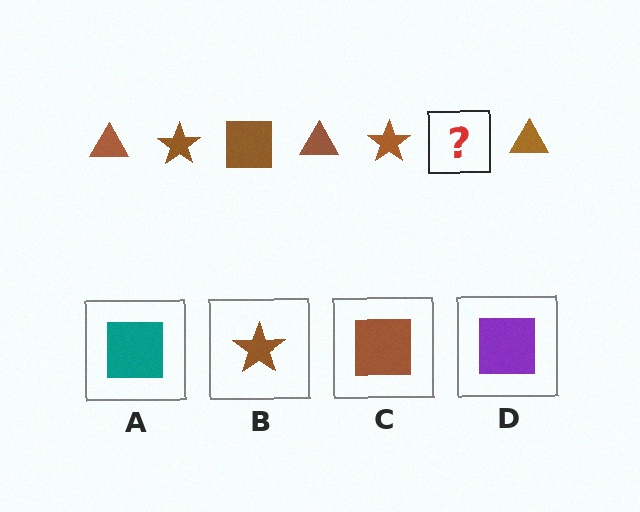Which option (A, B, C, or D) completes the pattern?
C.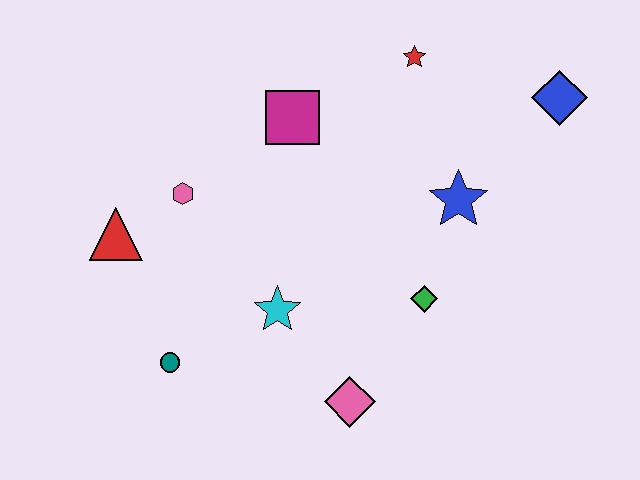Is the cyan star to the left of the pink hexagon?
No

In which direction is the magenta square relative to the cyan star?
The magenta square is above the cyan star.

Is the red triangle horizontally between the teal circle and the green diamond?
No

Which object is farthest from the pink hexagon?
The blue diamond is farthest from the pink hexagon.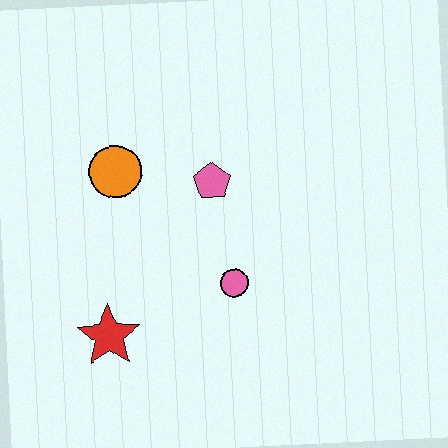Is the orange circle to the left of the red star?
No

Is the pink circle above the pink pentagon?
No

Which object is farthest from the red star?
The pink pentagon is farthest from the red star.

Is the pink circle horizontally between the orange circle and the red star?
No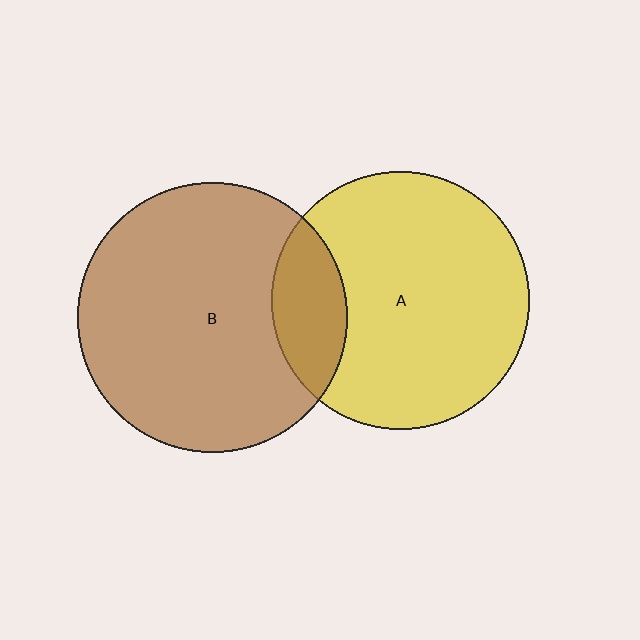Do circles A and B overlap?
Yes.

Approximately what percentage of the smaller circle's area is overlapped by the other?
Approximately 20%.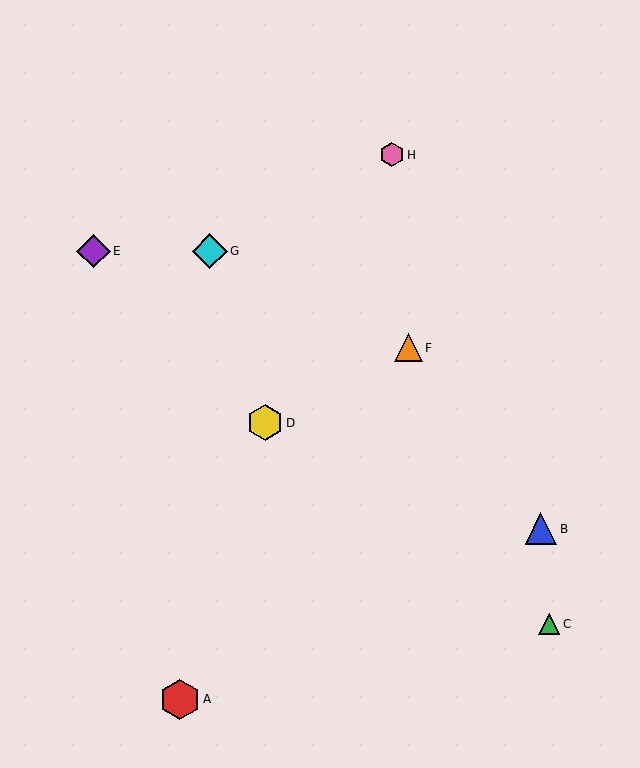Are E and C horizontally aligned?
No, E is at y≈251 and C is at y≈624.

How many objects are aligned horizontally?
2 objects (E, G) are aligned horizontally.